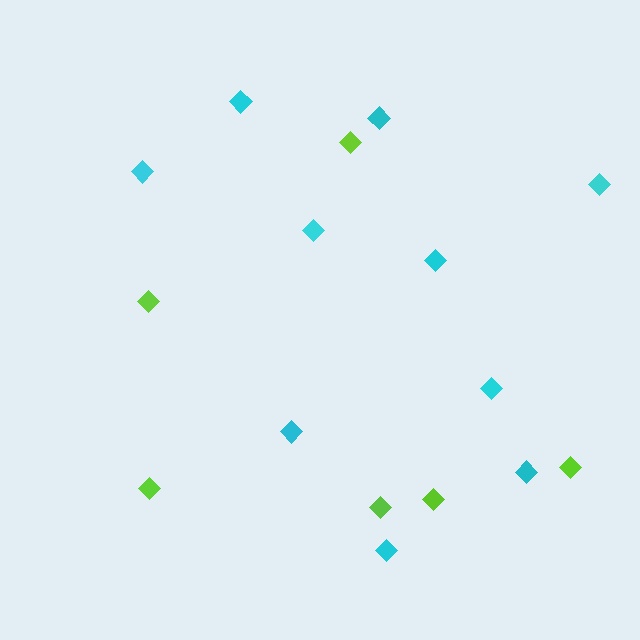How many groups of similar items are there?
There are 2 groups: one group of lime diamonds (6) and one group of cyan diamonds (10).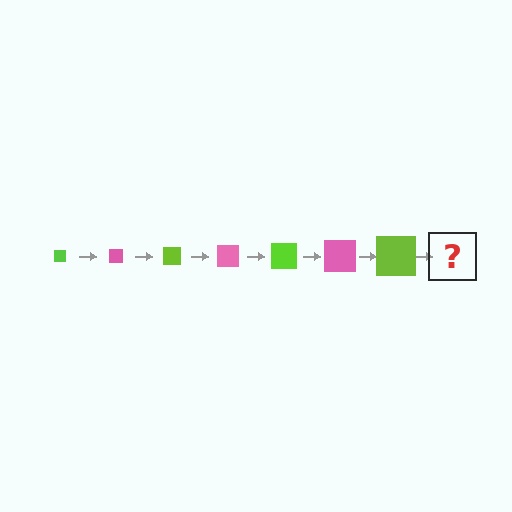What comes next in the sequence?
The next element should be a pink square, larger than the previous one.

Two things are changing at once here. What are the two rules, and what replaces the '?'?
The two rules are that the square grows larger each step and the color cycles through lime and pink. The '?' should be a pink square, larger than the previous one.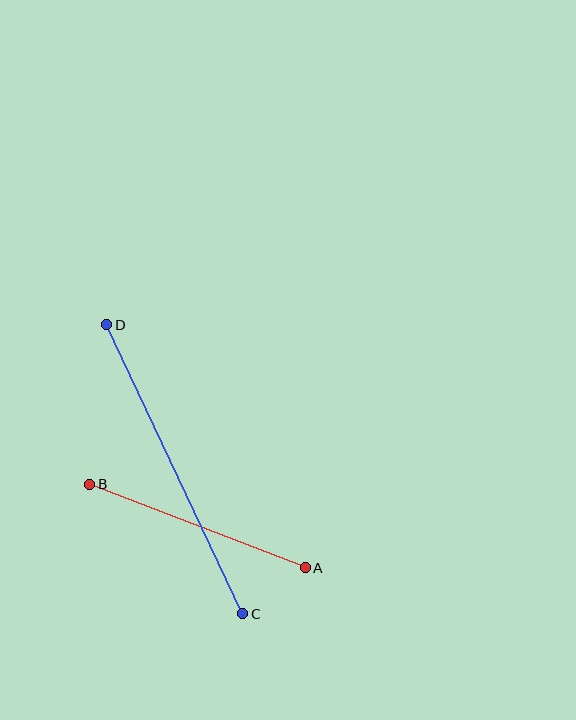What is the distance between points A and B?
The distance is approximately 231 pixels.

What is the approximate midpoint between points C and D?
The midpoint is at approximately (175, 469) pixels.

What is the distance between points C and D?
The distance is approximately 320 pixels.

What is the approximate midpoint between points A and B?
The midpoint is at approximately (198, 526) pixels.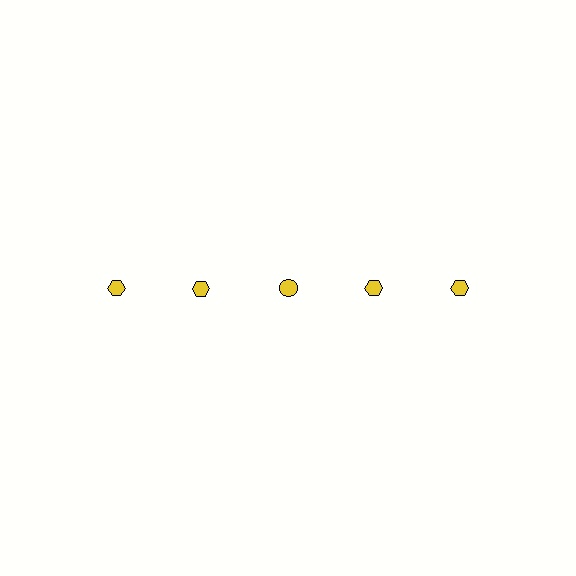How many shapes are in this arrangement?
There are 5 shapes arranged in a grid pattern.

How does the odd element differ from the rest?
It has a different shape: circle instead of hexagon.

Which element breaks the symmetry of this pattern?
The yellow circle in the top row, center column breaks the symmetry. All other shapes are yellow hexagons.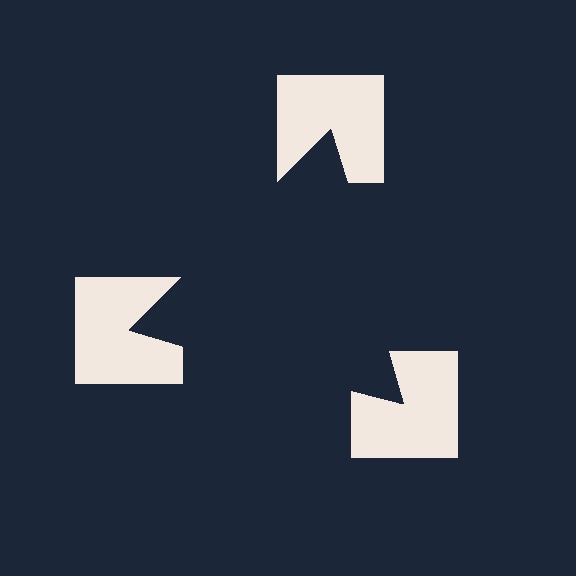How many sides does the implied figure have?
3 sides.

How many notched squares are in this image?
There are 3 — one at each vertex of the illusory triangle.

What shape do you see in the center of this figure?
An illusory triangle — its edges are inferred from the aligned wedge cuts in the notched squares, not physically drawn.